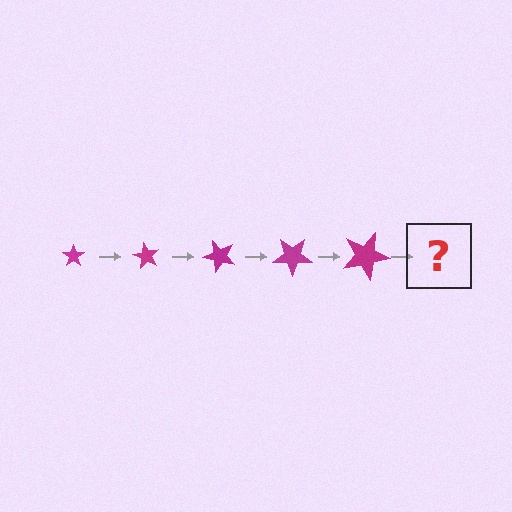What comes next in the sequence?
The next element should be a star, larger than the previous one and rotated 300 degrees from the start.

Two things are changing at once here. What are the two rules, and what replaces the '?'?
The two rules are that the star grows larger each step and it rotates 60 degrees each step. The '?' should be a star, larger than the previous one and rotated 300 degrees from the start.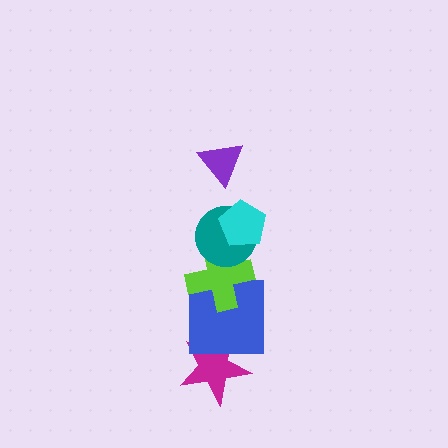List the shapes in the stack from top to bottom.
From top to bottom: the purple triangle, the cyan pentagon, the teal circle, the lime cross, the blue square, the magenta star.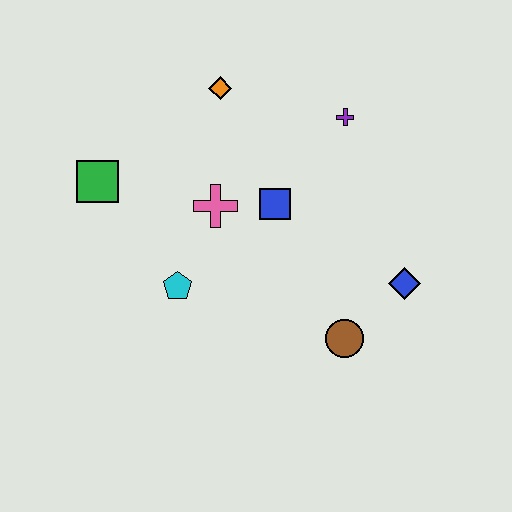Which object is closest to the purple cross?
The blue square is closest to the purple cross.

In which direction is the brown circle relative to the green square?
The brown circle is to the right of the green square.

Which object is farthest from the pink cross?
The blue diamond is farthest from the pink cross.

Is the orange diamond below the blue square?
No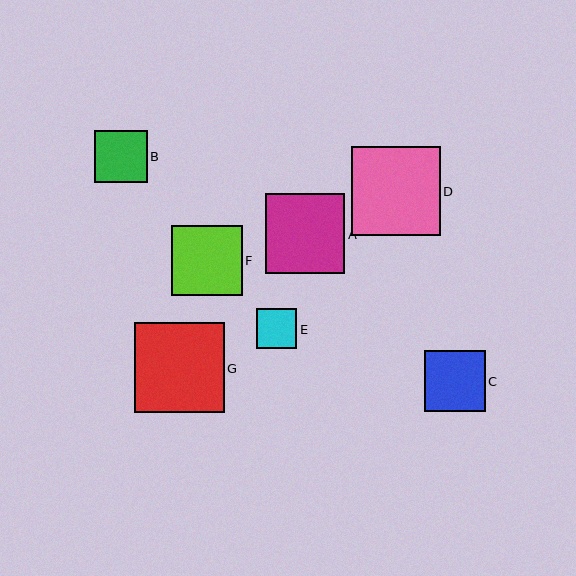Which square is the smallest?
Square E is the smallest with a size of approximately 40 pixels.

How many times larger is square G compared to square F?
Square G is approximately 1.3 times the size of square F.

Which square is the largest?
Square G is the largest with a size of approximately 90 pixels.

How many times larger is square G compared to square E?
Square G is approximately 2.2 times the size of square E.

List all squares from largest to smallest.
From largest to smallest: G, D, A, F, C, B, E.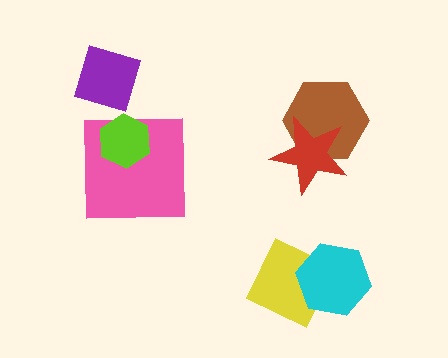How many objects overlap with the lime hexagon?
1 object overlaps with the lime hexagon.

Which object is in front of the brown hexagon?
The red star is in front of the brown hexagon.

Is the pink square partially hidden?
Yes, it is partially covered by another shape.